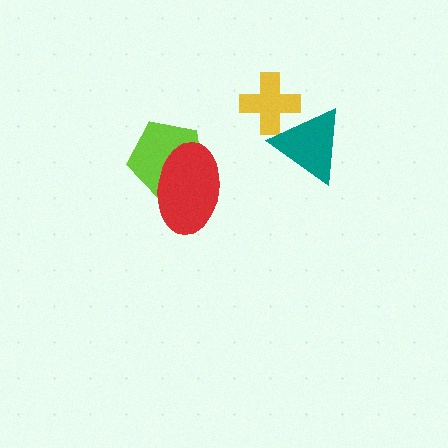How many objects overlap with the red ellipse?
1 object overlaps with the red ellipse.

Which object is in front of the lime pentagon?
The red ellipse is in front of the lime pentagon.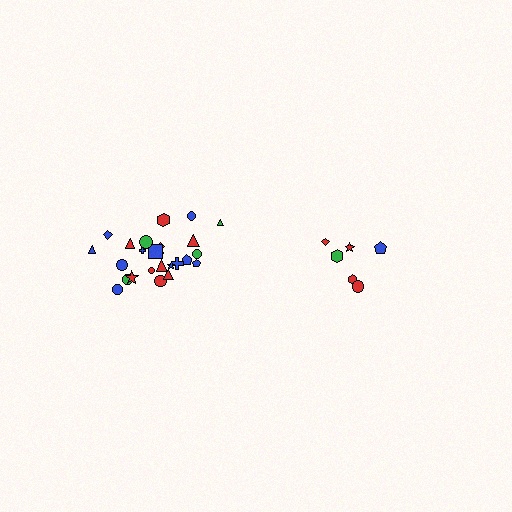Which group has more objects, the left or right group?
The left group.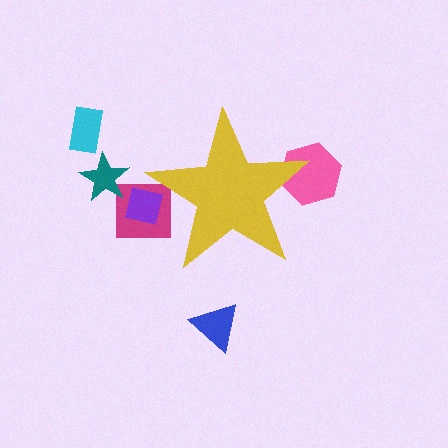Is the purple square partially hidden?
Yes, the purple square is partially hidden behind the yellow star.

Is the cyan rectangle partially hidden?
No, the cyan rectangle is fully visible.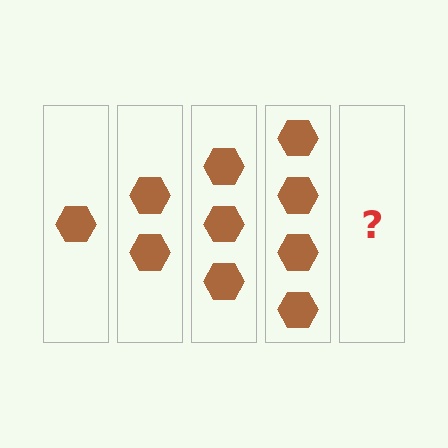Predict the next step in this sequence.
The next step is 5 hexagons.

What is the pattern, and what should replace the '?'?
The pattern is that each step adds one more hexagon. The '?' should be 5 hexagons.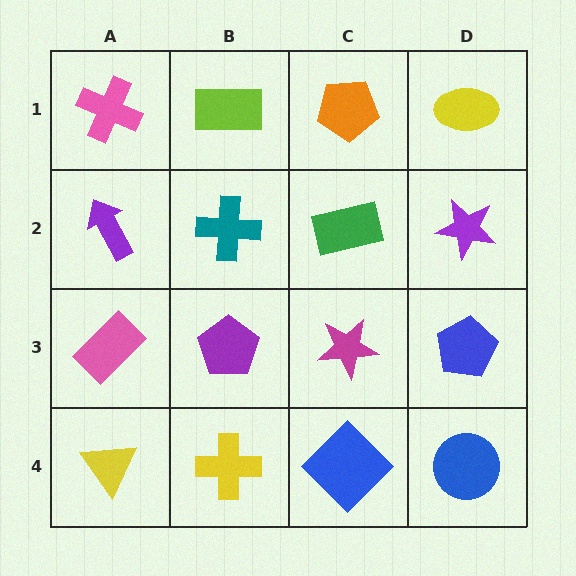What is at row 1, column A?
A pink cross.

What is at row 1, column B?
A lime rectangle.